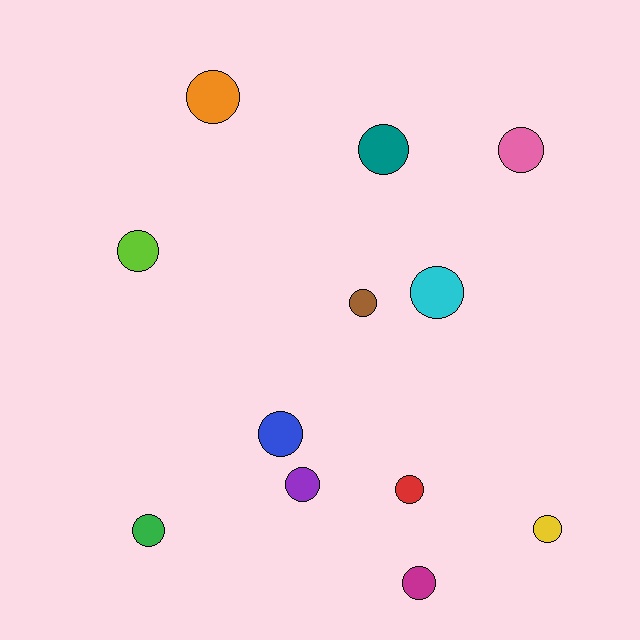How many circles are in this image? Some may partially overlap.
There are 12 circles.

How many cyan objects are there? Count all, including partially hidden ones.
There is 1 cyan object.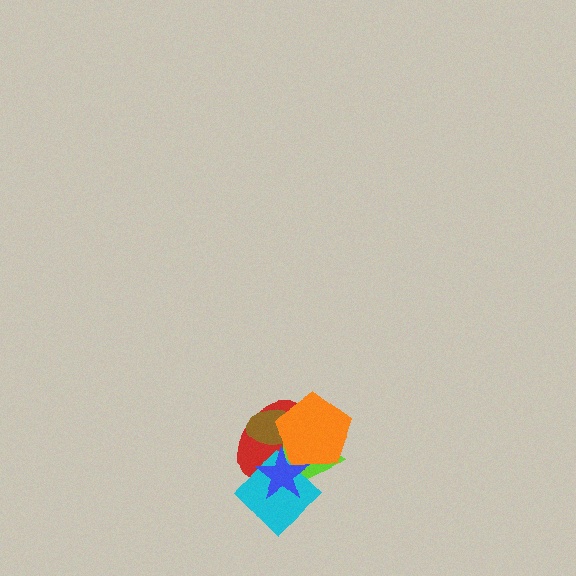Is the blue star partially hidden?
Yes, it is partially covered by another shape.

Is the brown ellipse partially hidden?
Yes, it is partially covered by another shape.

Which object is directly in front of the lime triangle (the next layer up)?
The cyan diamond is directly in front of the lime triangle.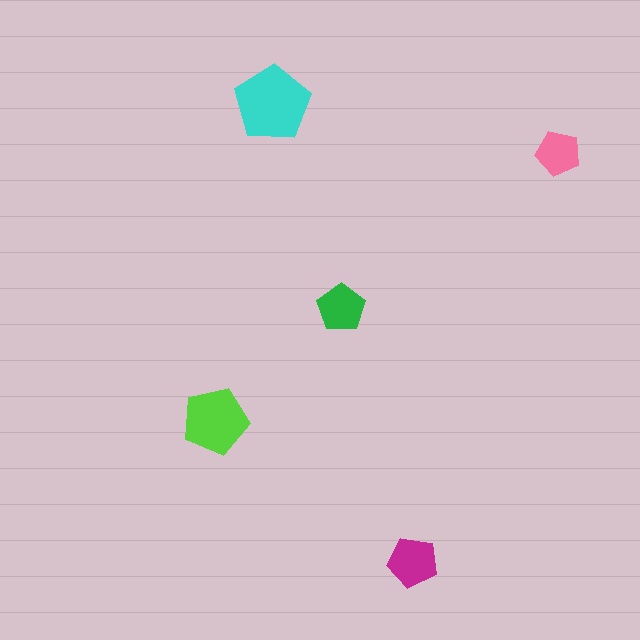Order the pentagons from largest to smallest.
the cyan one, the lime one, the magenta one, the green one, the pink one.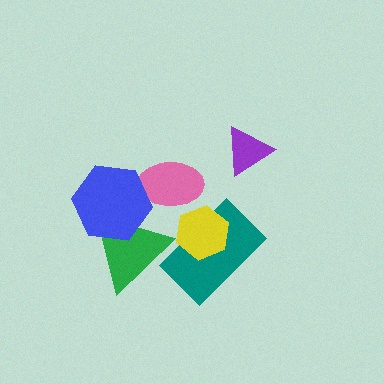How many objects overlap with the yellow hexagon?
1 object overlaps with the yellow hexagon.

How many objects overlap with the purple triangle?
0 objects overlap with the purple triangle.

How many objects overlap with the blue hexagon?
2 objects overlap with the blue hexagon.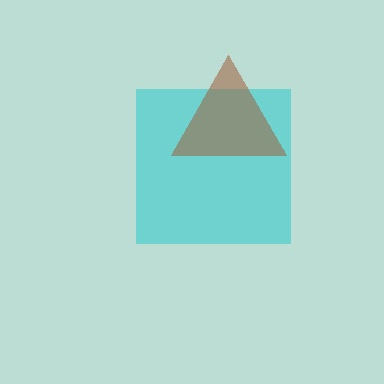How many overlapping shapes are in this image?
There are 2 overlapping shapes in the image.